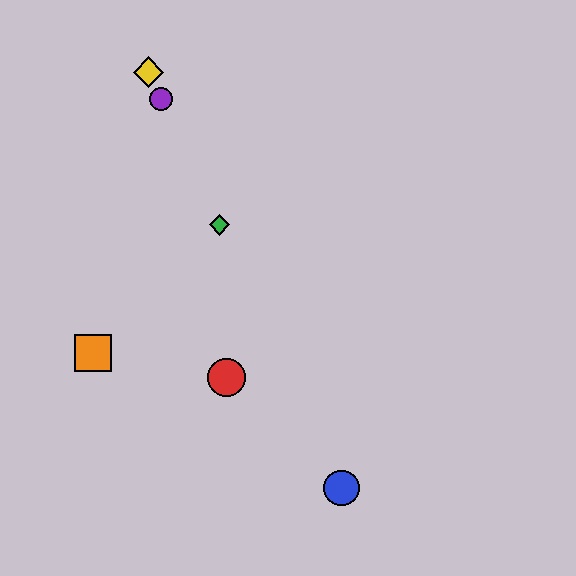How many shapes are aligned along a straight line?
4 shapes (the blue circle, the green diamond, the yellow diamond, the purple circle) are aligned along a straight line.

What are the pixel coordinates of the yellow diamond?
The yellow diamond is at (149, 72).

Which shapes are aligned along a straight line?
The blue circle, the green diamond, the yellow diamond, the purple circle are aligned along a straight line.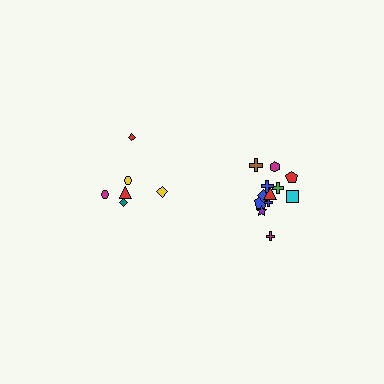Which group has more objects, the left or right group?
The right group.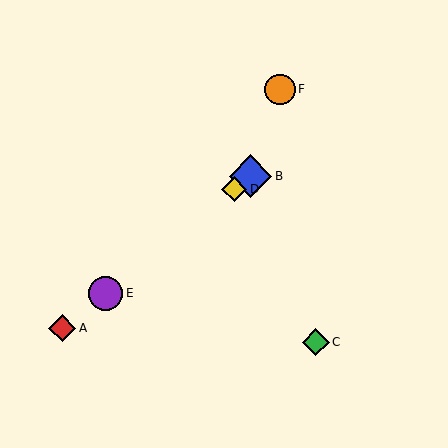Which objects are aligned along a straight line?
Objects A, B, D, E are aligned along a straight line.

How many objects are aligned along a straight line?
4 objects (A, B, D, E) are aligned along a straight line.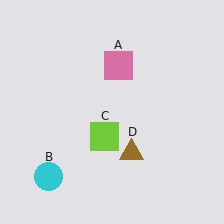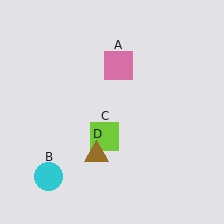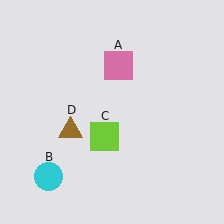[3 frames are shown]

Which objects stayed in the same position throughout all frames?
Pink square (object A) and cyan circle (object B) and lime square (object C) remained stationary.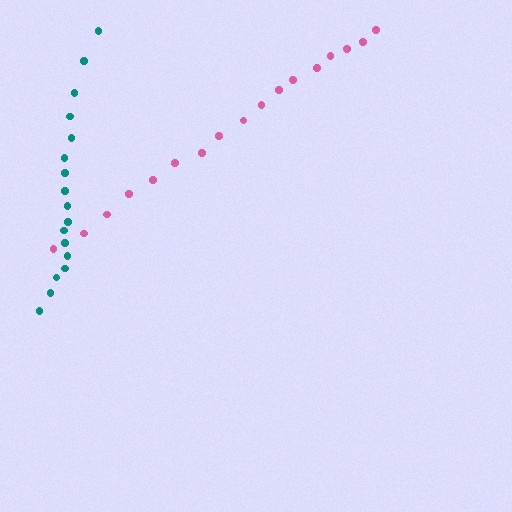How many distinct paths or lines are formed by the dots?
There are 2 distinct paths.